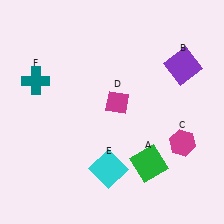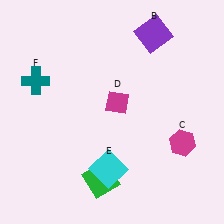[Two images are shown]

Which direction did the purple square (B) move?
The purple square (B) moved up.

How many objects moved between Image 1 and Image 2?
2 objects moved between the two images.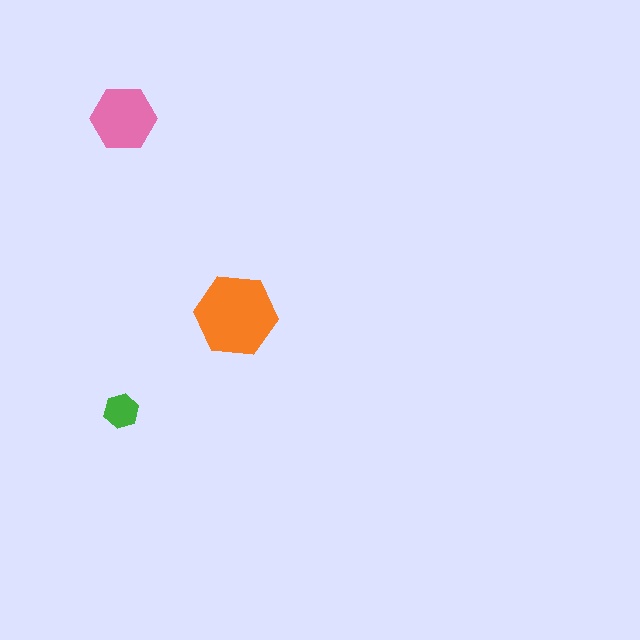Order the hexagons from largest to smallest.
the orange one, the pink one, the green one.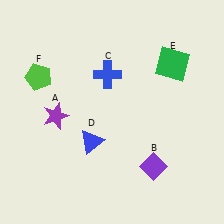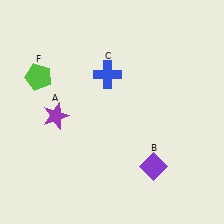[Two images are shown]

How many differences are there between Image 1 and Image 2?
There are 2 differences between the two images.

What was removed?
The green square (E), the blue triangle (D) were removed in Image 2.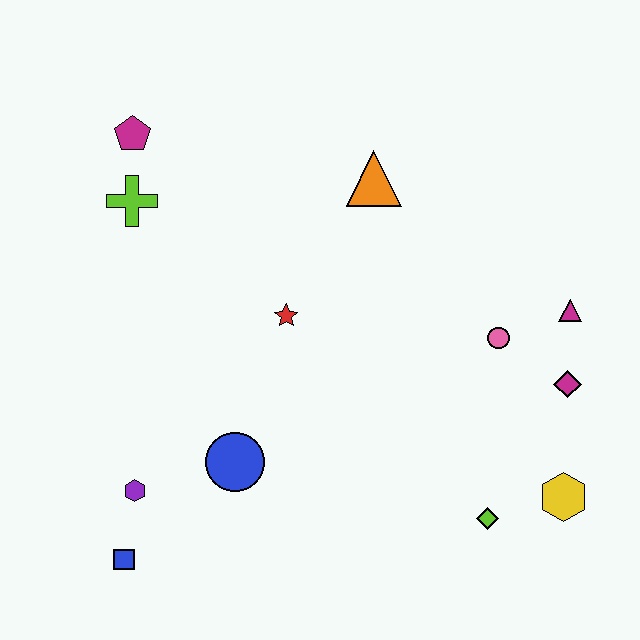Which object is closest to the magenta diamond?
The magenta triangle is closest to the magenta diamond.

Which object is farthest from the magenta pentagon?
The yellow hexagon is farthest from the magenta pentagon.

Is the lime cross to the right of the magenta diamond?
No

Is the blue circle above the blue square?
Yes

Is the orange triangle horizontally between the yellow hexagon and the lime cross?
Yes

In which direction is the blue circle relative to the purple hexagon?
The blue circle is to the right of the purple hexagon.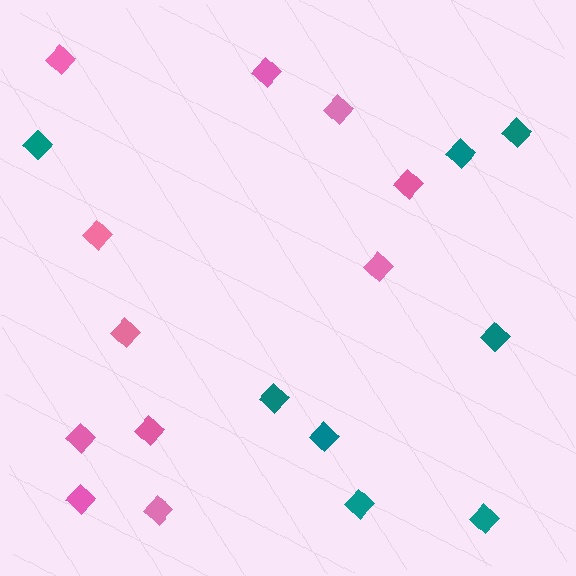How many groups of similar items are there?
There are 2 groups: one group of teal diamonds (8) and one group of pink diamonds (11).